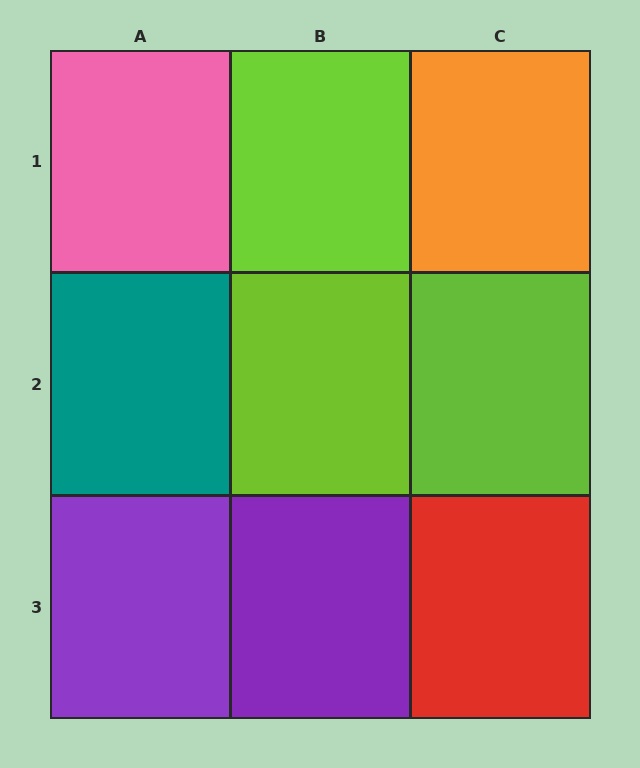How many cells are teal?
1 cell is teal.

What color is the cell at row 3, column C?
Red.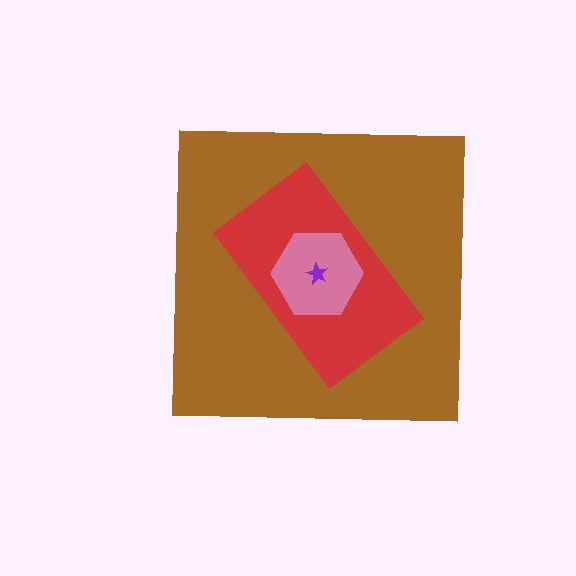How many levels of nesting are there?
4.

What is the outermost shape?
The brown square.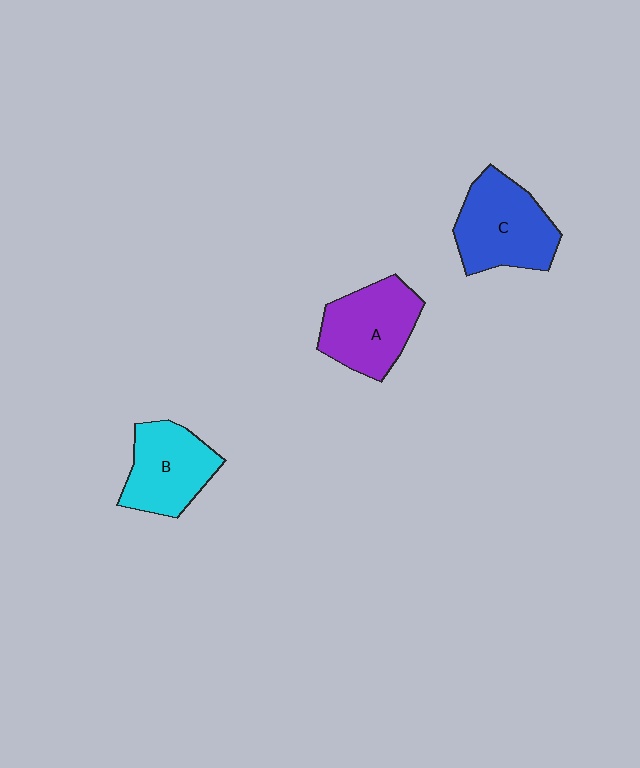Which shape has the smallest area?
Shape B (cyan).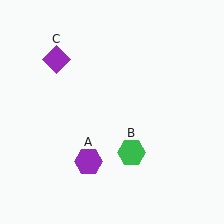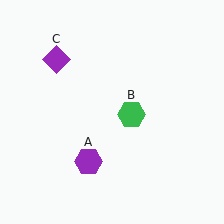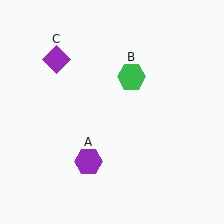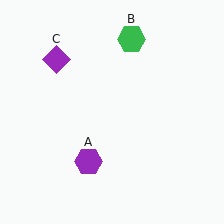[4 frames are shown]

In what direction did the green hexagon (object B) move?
The green hexagon (object B) moved up.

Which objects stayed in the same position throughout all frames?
Purple hexagon (object A) and purple diamond (object C) remained stationary.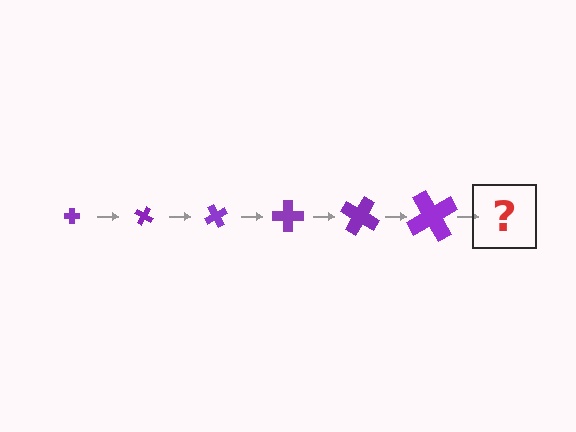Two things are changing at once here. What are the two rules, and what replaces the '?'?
The two rules are that the cross grows larger each step and it rotates 30 degrees each step. The '?' should be a cross, larger than the previous one and rotated 180 degrees from the start.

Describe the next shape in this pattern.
It should be a cross, larger than the previous one and rotated 180 degrees from the start.